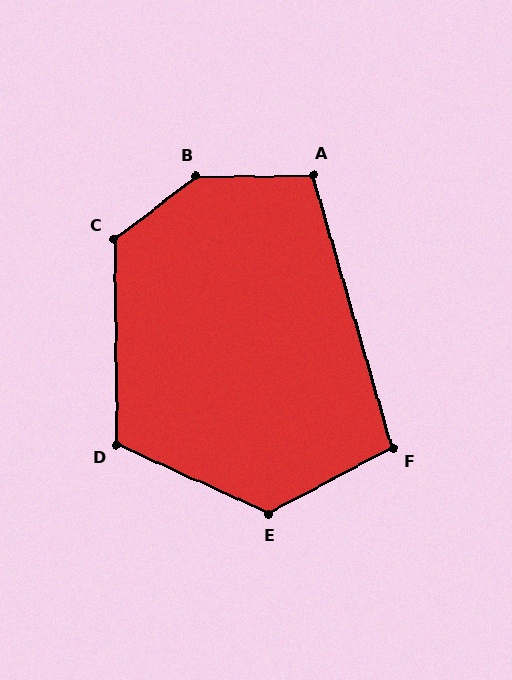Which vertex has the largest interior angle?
B, at approximately 143 degrees.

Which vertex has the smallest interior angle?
F, at approximately 102 degrees.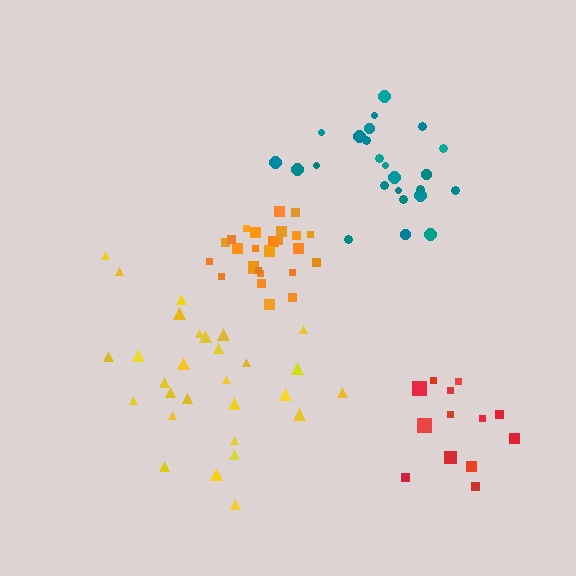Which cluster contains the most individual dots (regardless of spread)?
Yellow (29).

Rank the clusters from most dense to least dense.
orange, teal, red, yellow.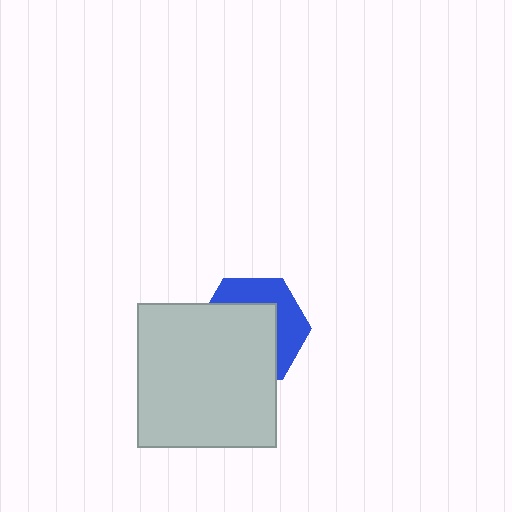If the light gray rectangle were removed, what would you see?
You would see the complete blue hexagon.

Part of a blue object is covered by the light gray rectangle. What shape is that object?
It is a hexagon.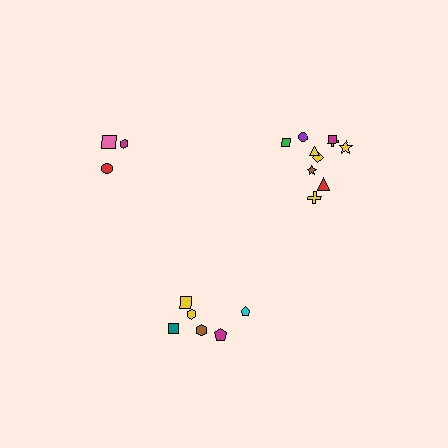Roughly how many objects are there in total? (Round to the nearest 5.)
Roughly 20 objects in total.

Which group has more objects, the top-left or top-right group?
The top-right group.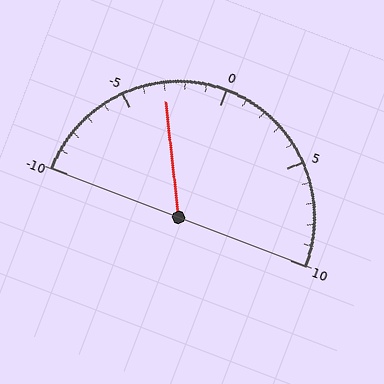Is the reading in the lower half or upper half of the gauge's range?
The reading is in the lower half of the range (-10 to 10).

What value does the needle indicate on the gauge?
The needle indicates approximately -3.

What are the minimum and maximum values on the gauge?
The gauge ranges from -10 to 10.